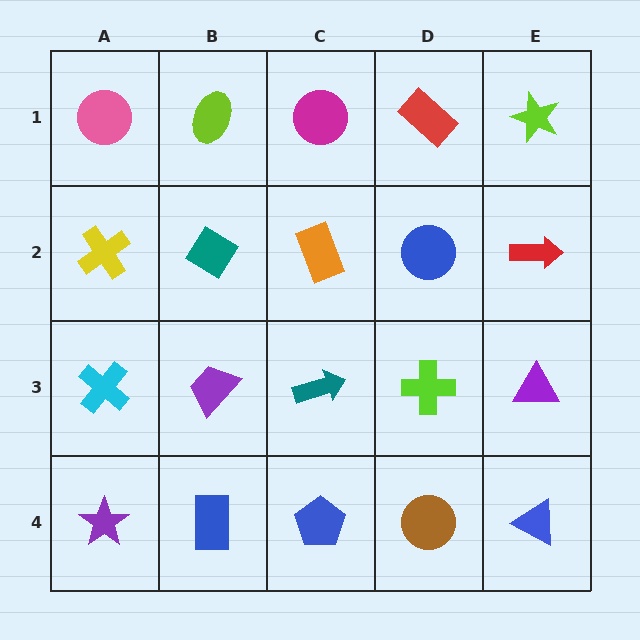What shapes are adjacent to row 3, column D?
A blue circle (row 2, column D), a brown circle (row 4, column D), a teal arrow (row 3, column C), a purple triangle (row 3, column E).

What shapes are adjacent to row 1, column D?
A blue circle (row 2, column D), a magenta circle (row 1, column C), a lime star (row 1, column E).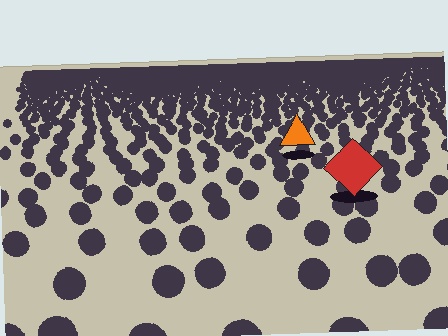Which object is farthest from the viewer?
The orange triangle is farthest from the viewer. It appears smaller and the ground texture around it is denser.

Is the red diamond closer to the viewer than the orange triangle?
Yes. The red diamond is closer — you can tell from the texture gradient: the ground texture is coarser near it.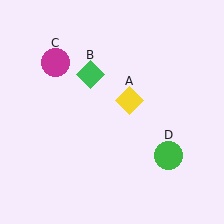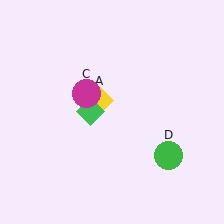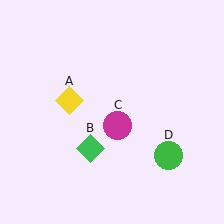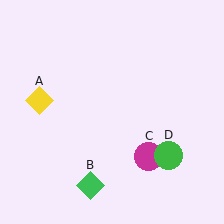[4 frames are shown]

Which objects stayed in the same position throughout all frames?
Green circle (object D) remained stationary.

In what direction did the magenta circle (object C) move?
The magenta circle (object C) moved down and to the right.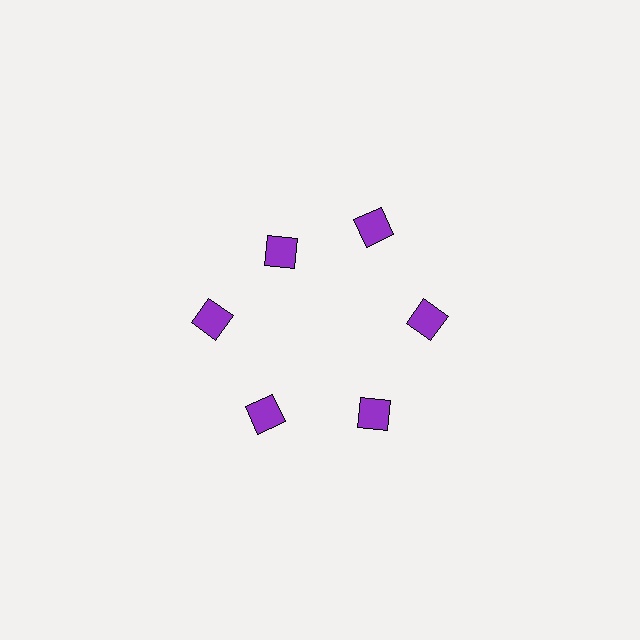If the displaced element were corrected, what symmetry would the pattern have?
It would have 6-fold rotational symmetry — the pattern would map onto itself every 60 degrees.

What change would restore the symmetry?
The symmetry would be restored by moving it outward, back onto the ring so that all 6 squares sit at equal angles and equal distance from the center.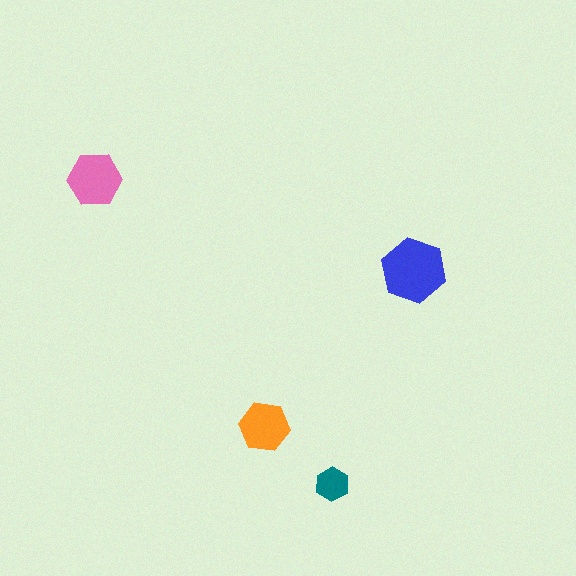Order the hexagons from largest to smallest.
the blue one, the pink one, the orange one, the teal one.